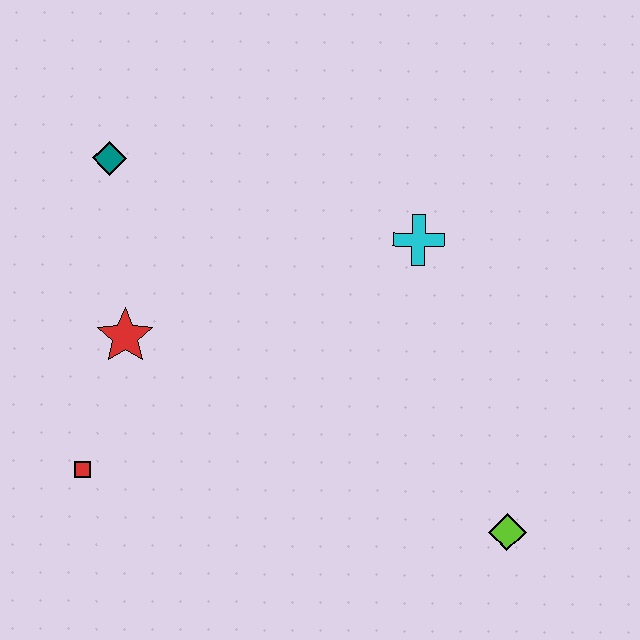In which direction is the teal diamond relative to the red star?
The teal diamond is above the red star.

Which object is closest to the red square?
The red star is closest to the red square.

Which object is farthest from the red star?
The lime diamond is farthest from the red star.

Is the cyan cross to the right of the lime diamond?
No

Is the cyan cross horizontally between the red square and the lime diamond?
Yes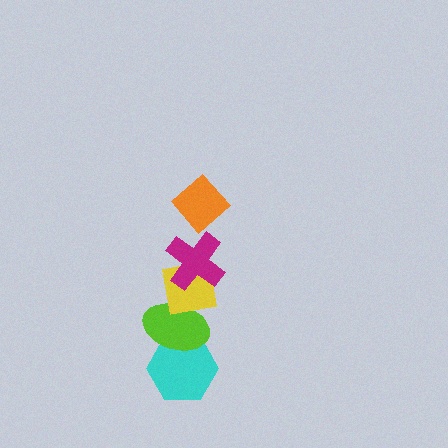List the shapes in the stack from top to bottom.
From top to bottom: the orange diamond, the magenta cross, the yellow square, the lime ellipse, the cyan hexagon.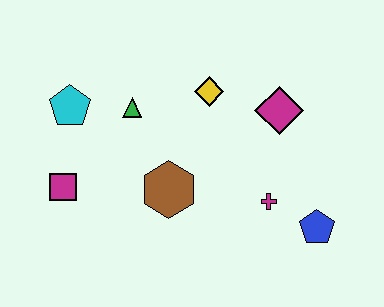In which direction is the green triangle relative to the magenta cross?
The green triangle is to the left of the magenta cross.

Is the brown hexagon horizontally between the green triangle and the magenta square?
No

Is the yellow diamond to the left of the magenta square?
No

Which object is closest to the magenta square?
The cyan pentagon is closest to the magenta square.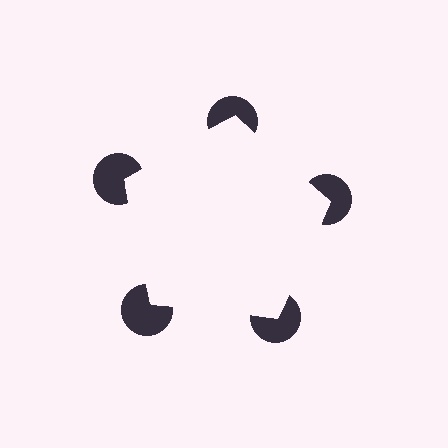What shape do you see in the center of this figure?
An illusory pentagon — its edges are inferred from the aligned wedge cuts in the pac-man discs, not physically drawn.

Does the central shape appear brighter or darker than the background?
It typically appears slightly brighter than the background, even though no actual brightness change is drawn.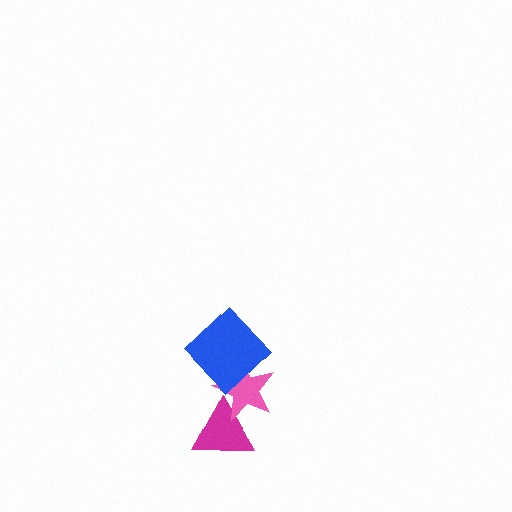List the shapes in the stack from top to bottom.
From top to bottom: the blue diamond, the pink star, the magenta triangle.